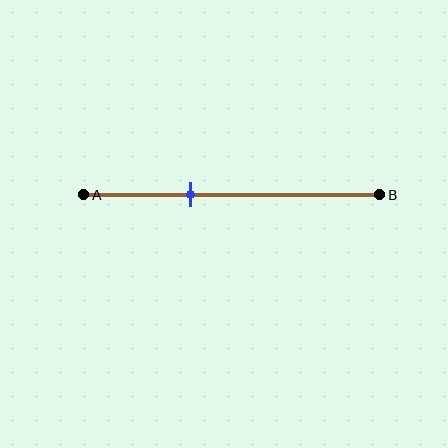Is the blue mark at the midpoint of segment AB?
No, the mark is at about 35% from A, not at the 50% midpoint.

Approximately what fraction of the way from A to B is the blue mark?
The blue mark is approximately 35% of the way from A to B.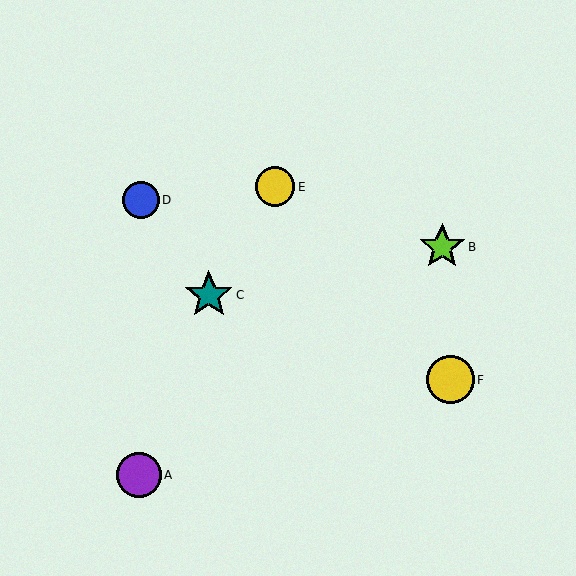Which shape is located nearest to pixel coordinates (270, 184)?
The yellow circle (labeled E) at (275, 187) is nearest to that location.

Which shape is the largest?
The teal star (labeled C) is the largest.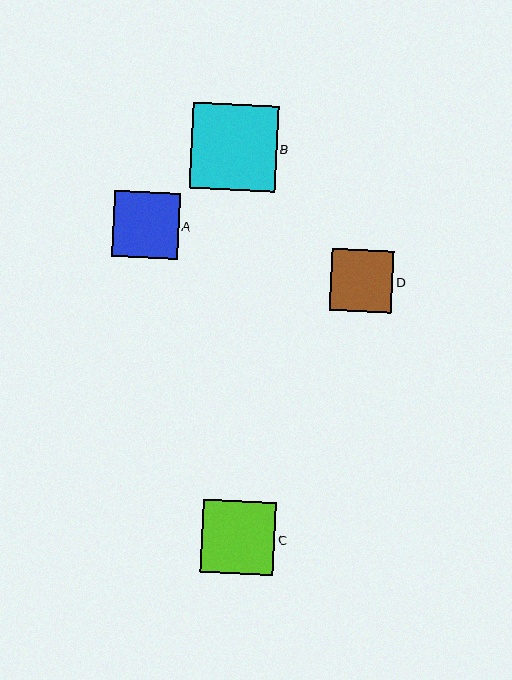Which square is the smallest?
Square D is the smallest with a size of approximately 62 pixels.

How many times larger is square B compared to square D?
Square B is approximately 1.4 times the size of square D.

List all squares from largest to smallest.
From largest to smallest: B, C, A, D.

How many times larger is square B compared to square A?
Square B is approximately 1.3 times the size of square A.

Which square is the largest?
Square B is the largest with a size of approximately 85 pixels.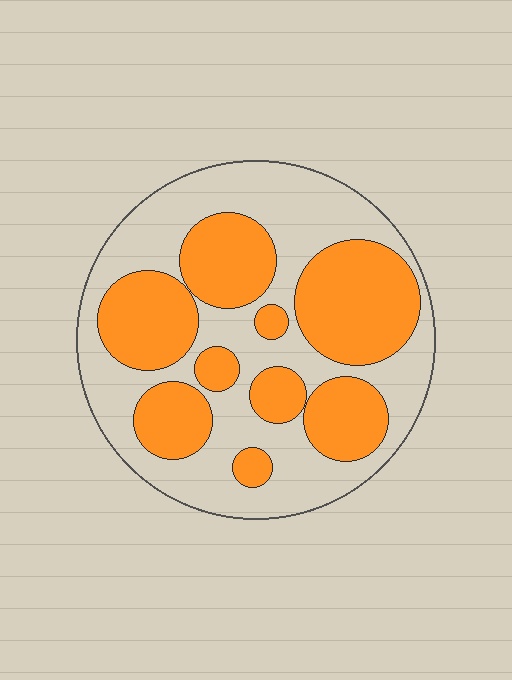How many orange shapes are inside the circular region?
9.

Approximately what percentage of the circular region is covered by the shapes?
Approximately 45%.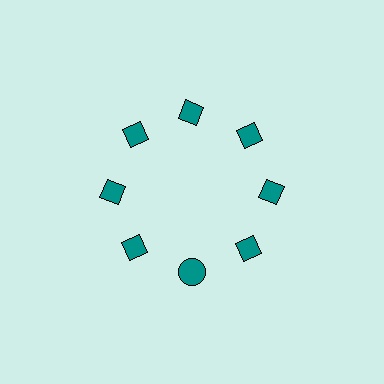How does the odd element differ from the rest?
It has a different shape: circle instead of diamond.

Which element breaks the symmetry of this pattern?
The teal circle at roughly the 6 o'clock position breaks the symmetry. All other shapes are teal diamonds.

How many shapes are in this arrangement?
There are 8 shapes arranged in a ring pattern.